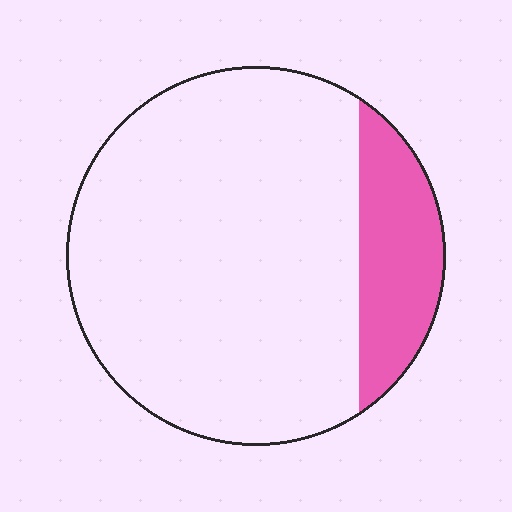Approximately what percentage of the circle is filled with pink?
Approximately 15%.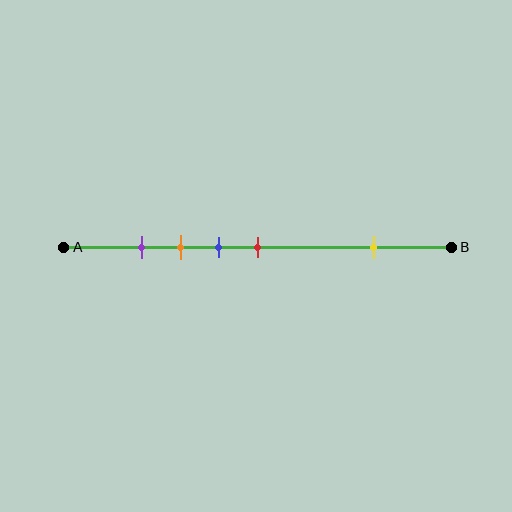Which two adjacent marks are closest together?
The purple and orange marks are the closest adjacent pair.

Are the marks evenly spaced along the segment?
No, the marks are not evenly spaced.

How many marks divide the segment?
There are 5 marks dividing the segment.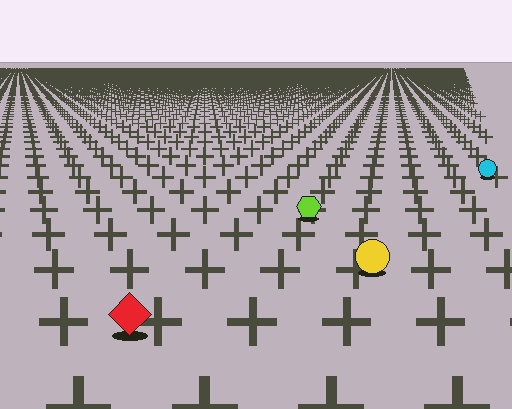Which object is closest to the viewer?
The red diamond is closest. The texture marks near it are larger and more spread out.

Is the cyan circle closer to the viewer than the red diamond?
No. The red diamond is closer — you can tell from the texture gradient: the ground texture is coarser near it.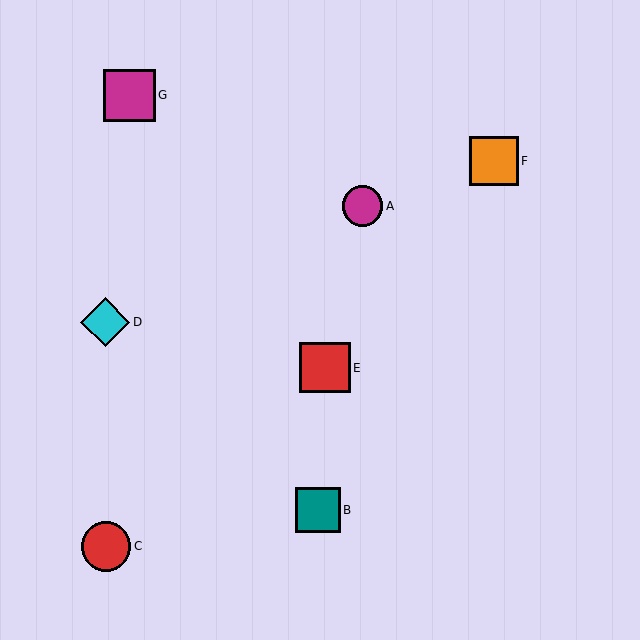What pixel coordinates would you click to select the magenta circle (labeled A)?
Click at (363, 206) to select the magenta circle A.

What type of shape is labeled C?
Shape C is a red circle.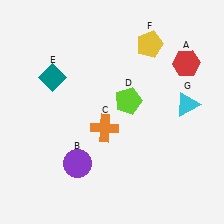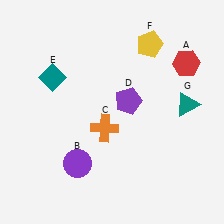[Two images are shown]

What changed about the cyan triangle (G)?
In Image 1, G is cyan. In Image 2, it changed to teal.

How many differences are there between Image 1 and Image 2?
There are 2 differences between the two images.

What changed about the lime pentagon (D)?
In Image 1, D is lime. In Image 2, it changed to purple.